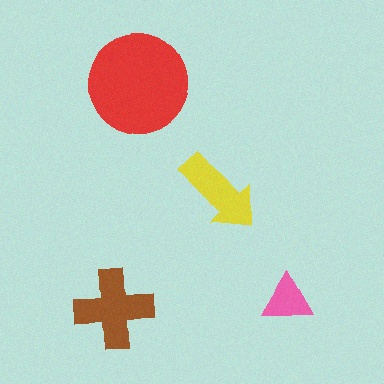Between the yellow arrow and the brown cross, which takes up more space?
The brown cross.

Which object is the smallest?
The pink triangle.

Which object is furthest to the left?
The brown cross is leftmost.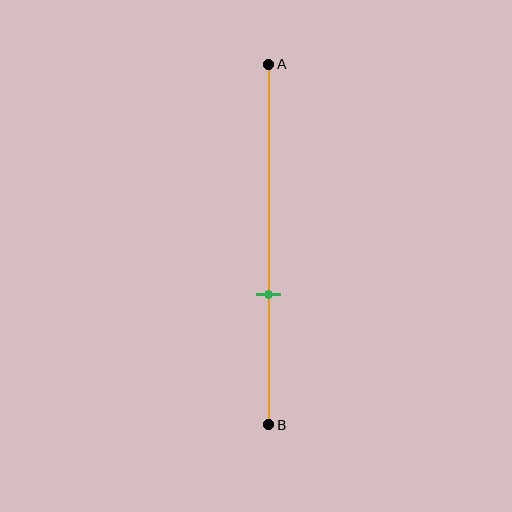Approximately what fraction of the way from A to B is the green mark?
The green mark is approximately 65% of the way from A to B.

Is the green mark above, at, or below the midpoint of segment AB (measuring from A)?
The green mark is below the midpoint of segment AB.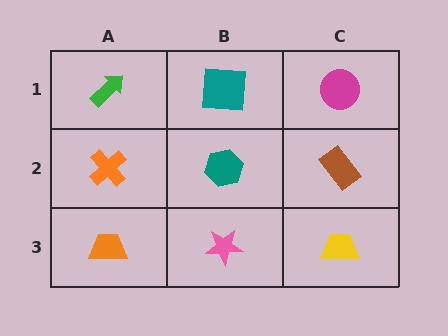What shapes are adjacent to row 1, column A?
An orange cross (row 2, column A), a teal square (row 1, column B).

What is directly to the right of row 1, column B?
A magenta circle.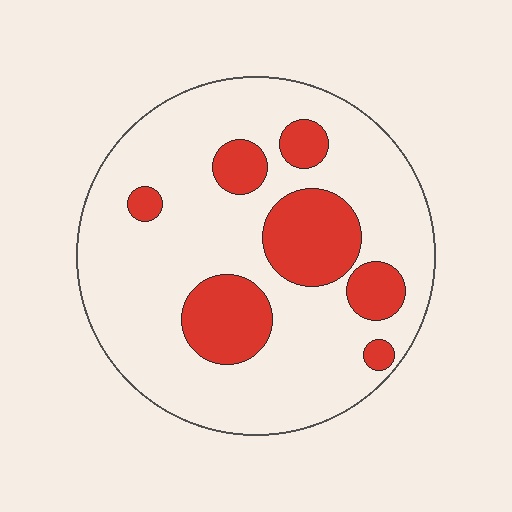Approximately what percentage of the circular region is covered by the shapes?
Approximately 25%.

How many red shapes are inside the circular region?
7.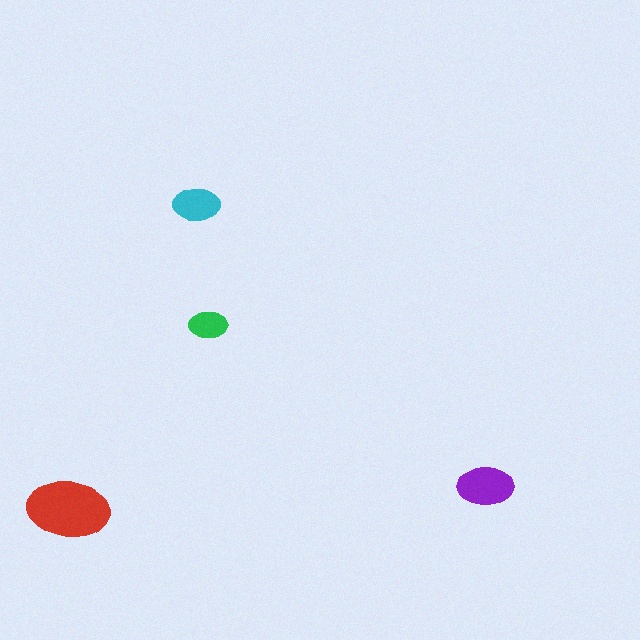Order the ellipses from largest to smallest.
the red one, the purple one, the cyan one, the green one.